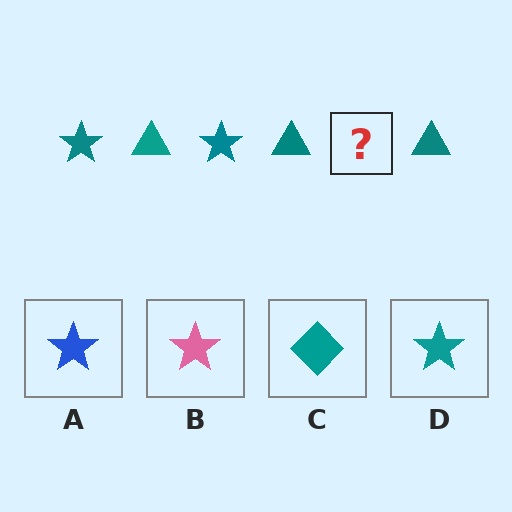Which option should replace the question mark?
Option D.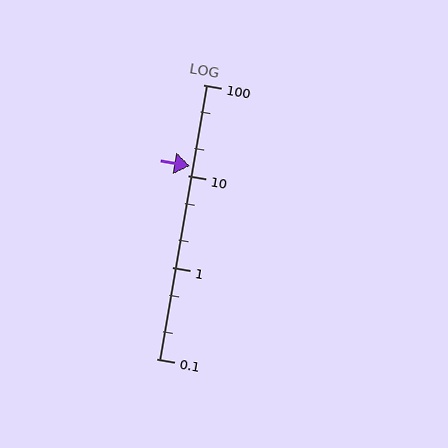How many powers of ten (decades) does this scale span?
The scale spans 3 decades, from 0.1 to 100.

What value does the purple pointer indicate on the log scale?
The pointer indicates approximately 13.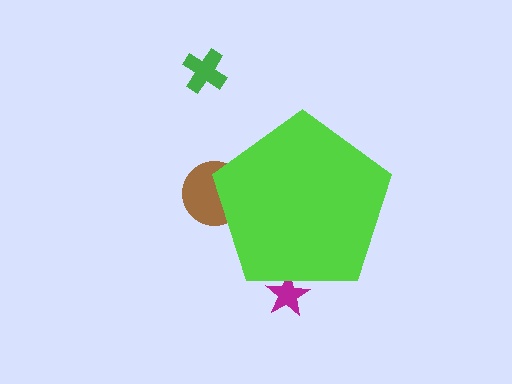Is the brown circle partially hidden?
Yes, the brown circle is partially hidden behind the lime pentagon.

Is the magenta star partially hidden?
Yes, the magenta star is partially hidden behind the lime pentagon.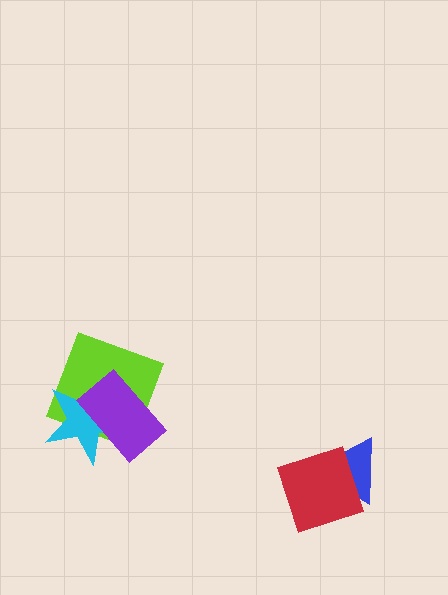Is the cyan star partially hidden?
Yes, it is partially covered by another shape.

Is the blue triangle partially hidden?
Yes, it is partially covered by another shape.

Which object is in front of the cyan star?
The purple rectangle is in front of the cyan star.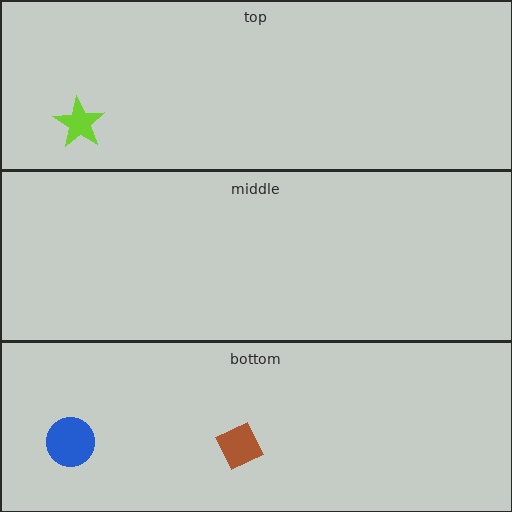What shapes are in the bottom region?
The brown square, the blue circle.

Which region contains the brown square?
The bottom region.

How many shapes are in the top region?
1.